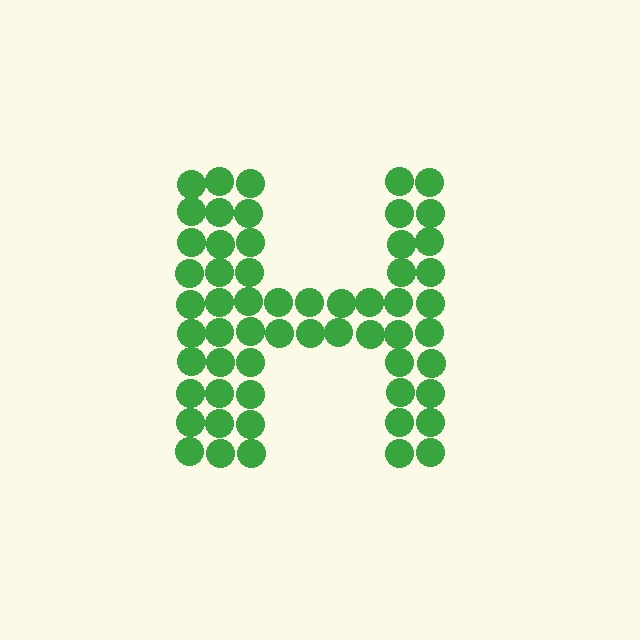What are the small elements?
The small elements are circles.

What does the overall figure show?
The overall figure shows the letter H.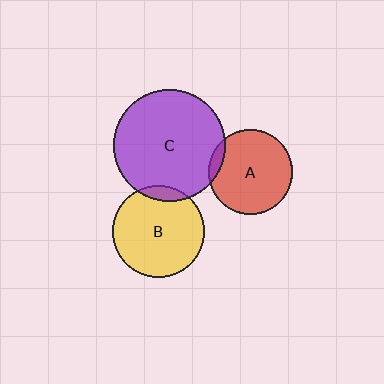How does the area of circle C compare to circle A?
Approximately 1.7 times.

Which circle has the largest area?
Circle C (purple).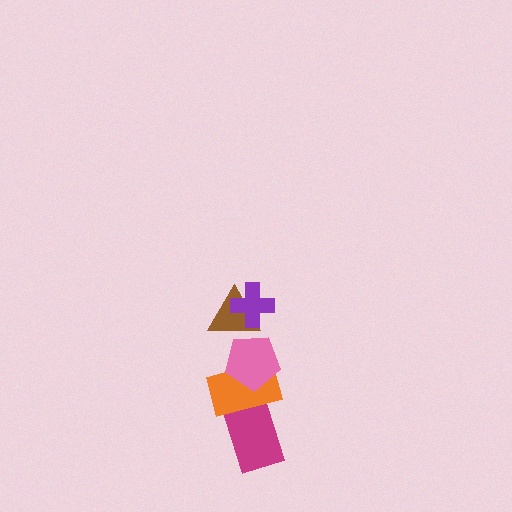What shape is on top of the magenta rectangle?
The orange rectangle is on top of the magenta rectangle.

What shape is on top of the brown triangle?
The purple cross is on top of the brown triangle.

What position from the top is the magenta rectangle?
The magenta rectangle is 5th from the top.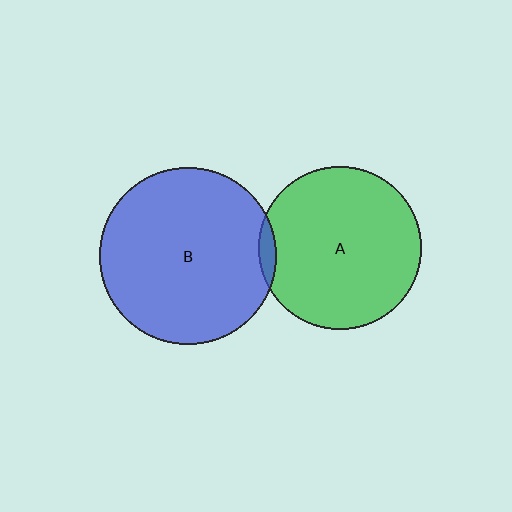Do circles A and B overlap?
Yes.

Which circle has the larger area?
Circle B (blue).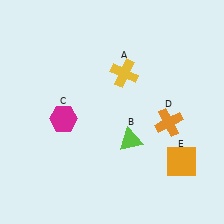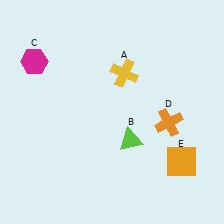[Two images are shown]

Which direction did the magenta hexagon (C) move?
The magenta hexagon (C) moved up.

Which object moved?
The magenta hexagon (C) moved up.